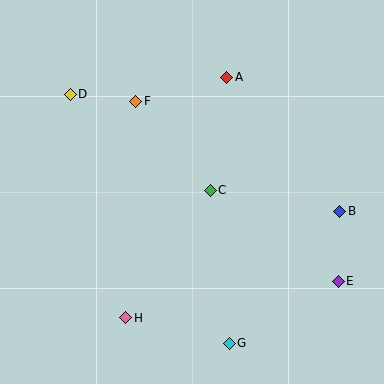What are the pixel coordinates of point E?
Point E is at (338, 281).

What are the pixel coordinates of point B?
Point B is at (340, 211).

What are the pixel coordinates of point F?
Point F is at (136, 101).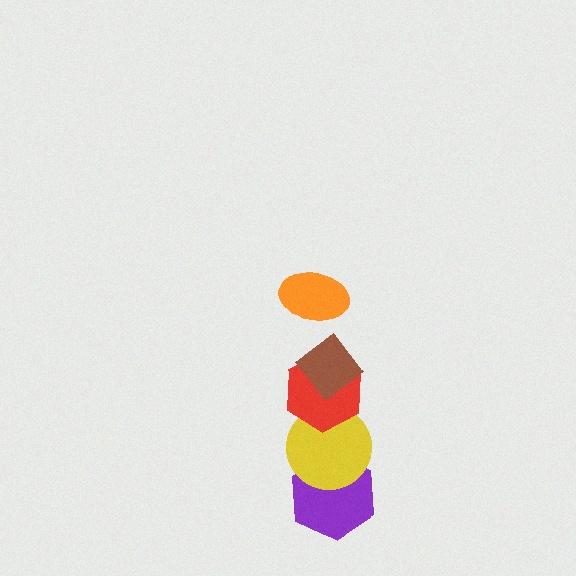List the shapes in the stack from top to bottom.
From top to bottom: the orange ellipse, the brown diamond, the red hexagon, the yellow circle, the purple hexagon.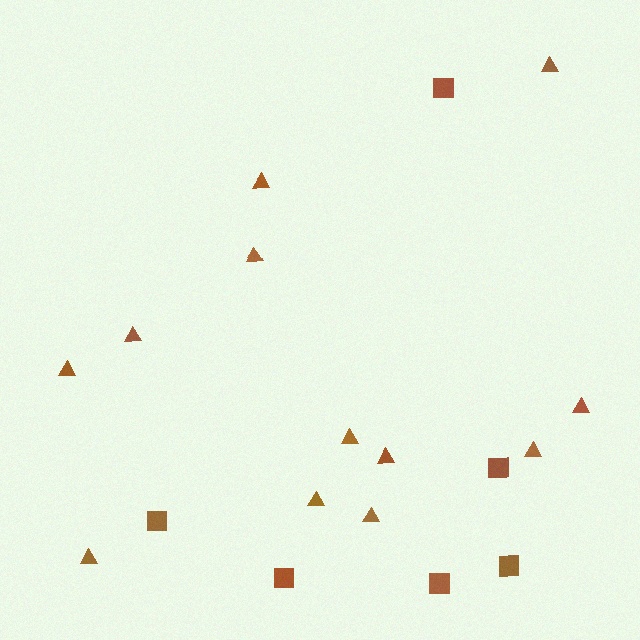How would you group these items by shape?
There are 2 groups: one group of squares (6) and one group of triangles (12).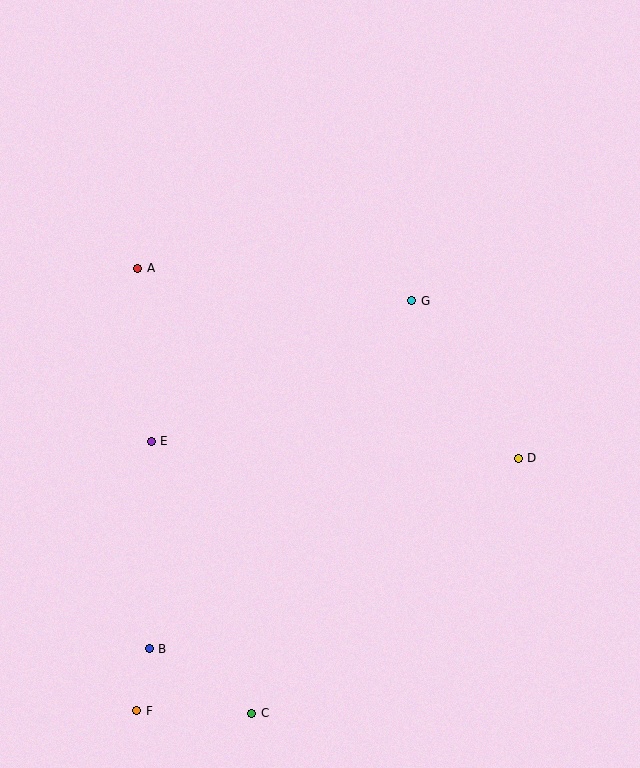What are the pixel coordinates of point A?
Point A is at (138, 268).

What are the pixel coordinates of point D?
Point D is at (519, 459).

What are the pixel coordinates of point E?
Point E is at (151, 441).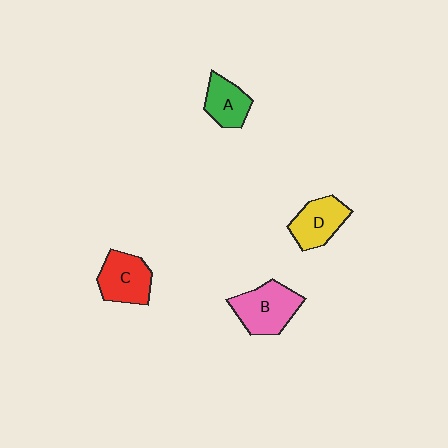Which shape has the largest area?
Shape B (pink).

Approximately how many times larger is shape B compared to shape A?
Approximately 1.5 times.